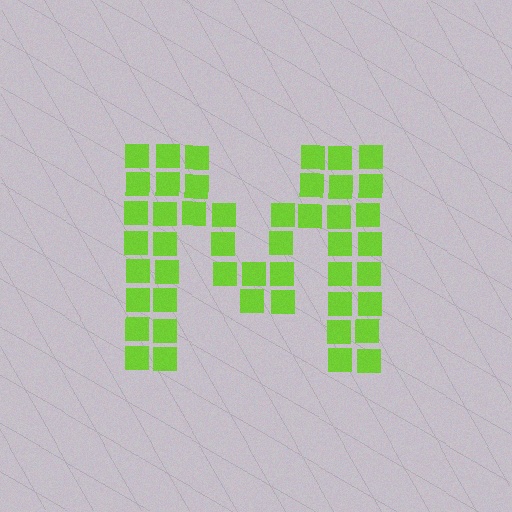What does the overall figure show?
The overall figure shows the letter M.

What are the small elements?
The small elements are squares.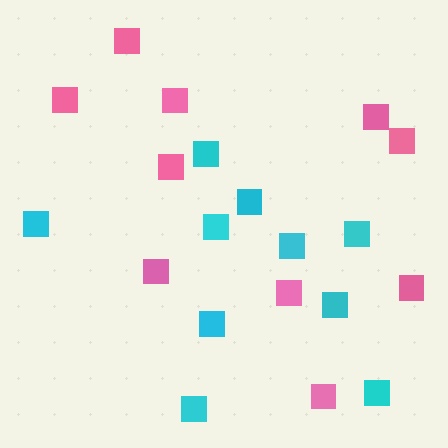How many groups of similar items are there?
There are 2 groups: one group of pink squares (10) and one group of cyan squares (10).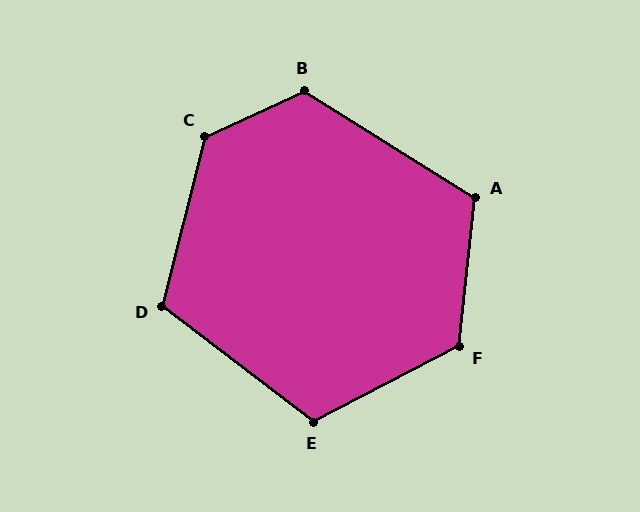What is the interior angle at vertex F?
Approximately 123 degrees (obtuse).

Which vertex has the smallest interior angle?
D, at approximately 113 degrees.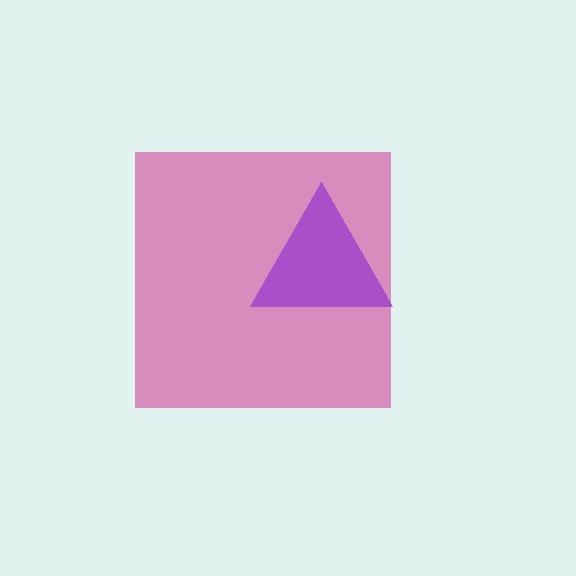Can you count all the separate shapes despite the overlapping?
Yes, there are 2 separate shapes.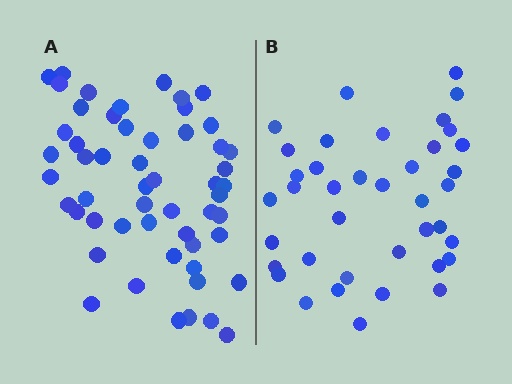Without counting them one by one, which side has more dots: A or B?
Region A (the left region) has more dots.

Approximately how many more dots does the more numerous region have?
Region A has approximately 15 more dots than region B.